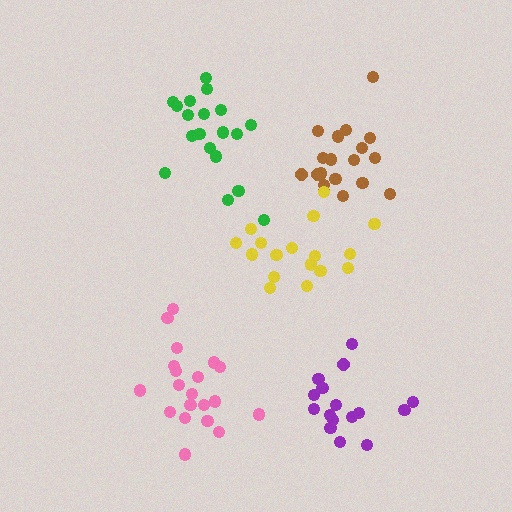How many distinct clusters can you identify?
There are 5 distinct clusters.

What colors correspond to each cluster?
The clusters are colored: brown, yellow, green, purple, pink.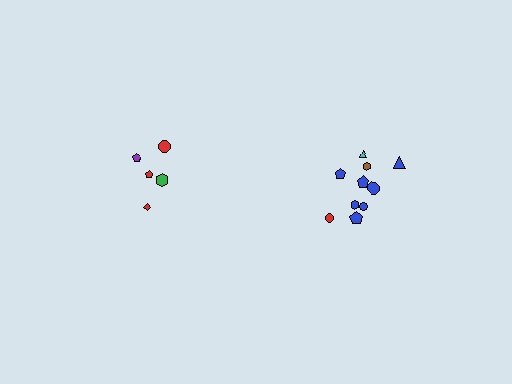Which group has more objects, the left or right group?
The right group.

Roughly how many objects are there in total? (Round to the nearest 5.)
Roughly 15 objects in total.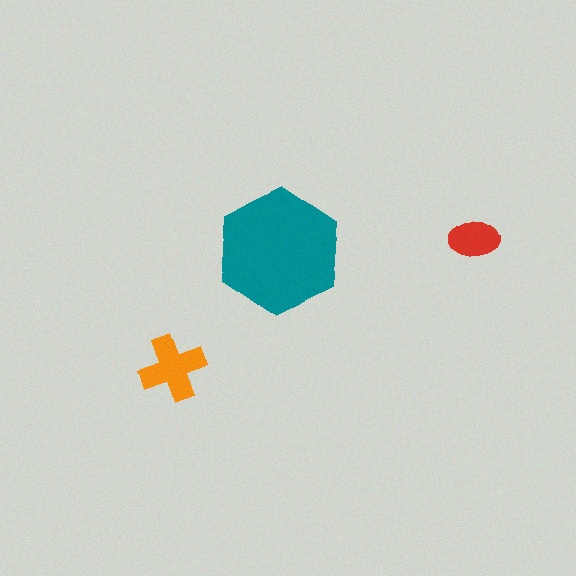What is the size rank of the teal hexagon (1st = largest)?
1st.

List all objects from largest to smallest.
The teal hexagon, the orange cross, the red ellipse.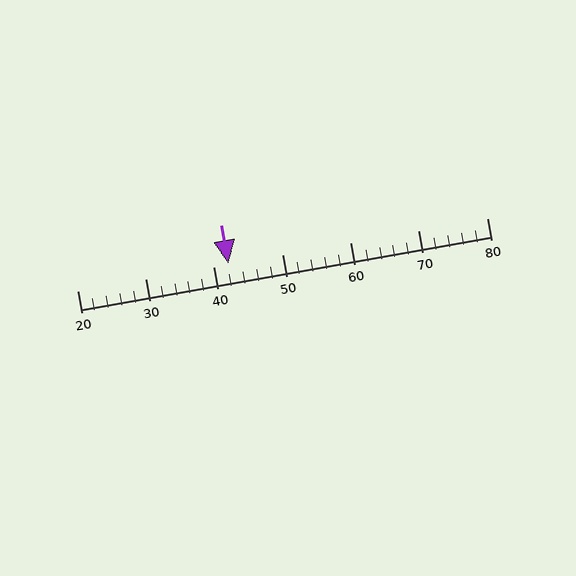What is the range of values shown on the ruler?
The ruler shows values from 20 to 80.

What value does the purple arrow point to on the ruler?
The purple arrow points to approximately 42.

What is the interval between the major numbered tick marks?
The major tick marks are spaced 10 units apart.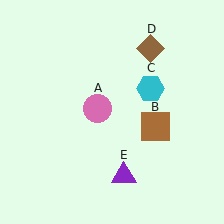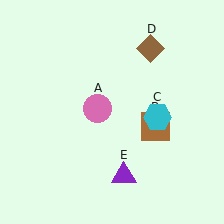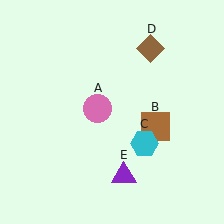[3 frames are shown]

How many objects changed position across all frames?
1 object changed position: cyan hexagon (object C).